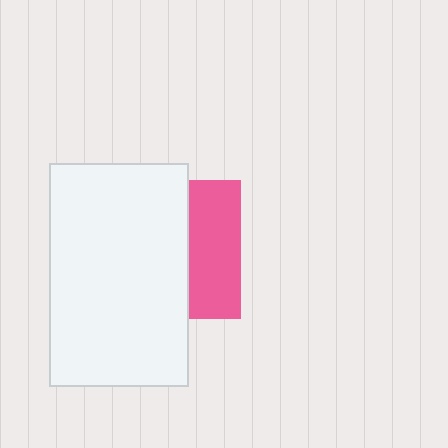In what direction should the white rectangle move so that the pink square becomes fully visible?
The white rectangle should move left. That is the shortest direction to clear the overlap and leave the pink square fully visible.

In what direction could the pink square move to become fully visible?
The pink square could move right. That would shift it out from behind the white rectangle entirely.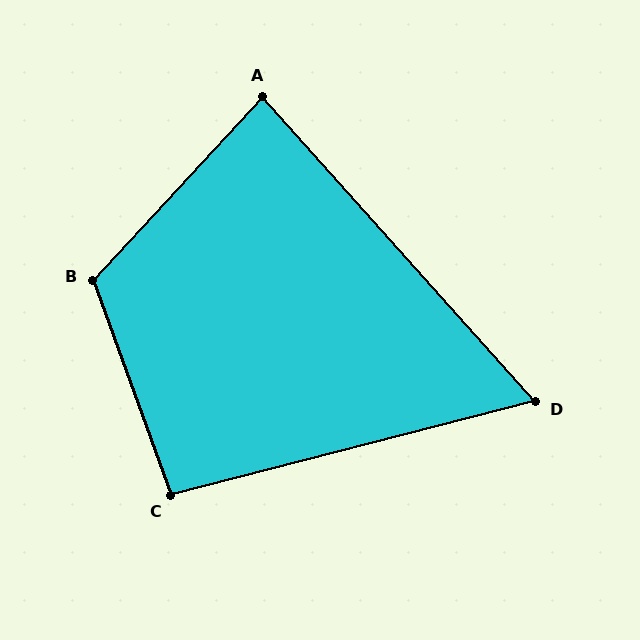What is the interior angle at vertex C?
Approximately 95 degrees (obtuse).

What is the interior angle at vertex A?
Approximately 85 degrees (acute).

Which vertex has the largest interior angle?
B, at approximately 117 degrees.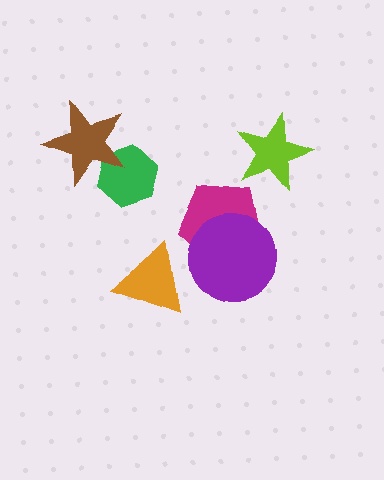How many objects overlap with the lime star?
0 objects overlap with the lime star.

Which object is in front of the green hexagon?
The brown star is in front of the green hexagon.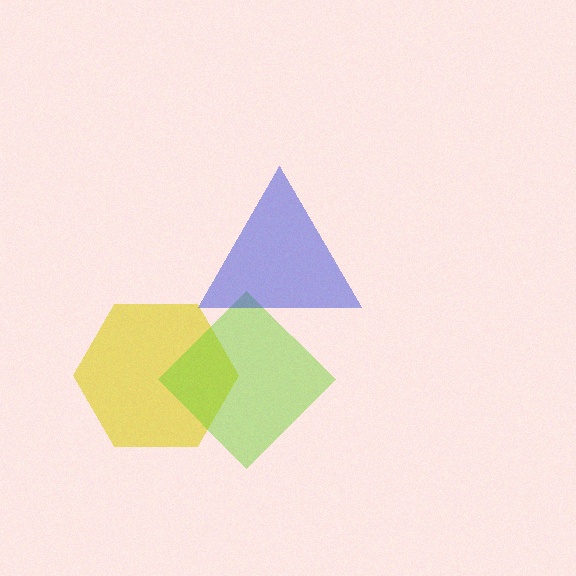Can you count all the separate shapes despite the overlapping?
Yes, there are 3 separate shapes.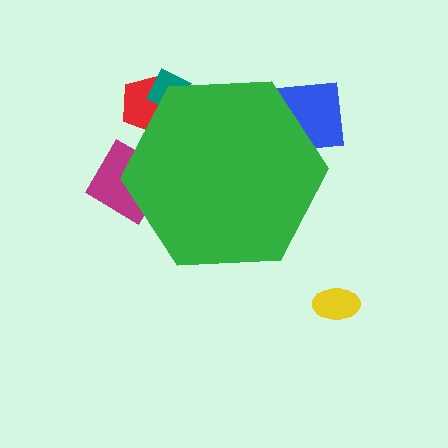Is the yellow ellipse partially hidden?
No, the yellow ellipse is fully visible.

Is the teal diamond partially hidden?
Yes, the teal diamond is partially hidden behind the green hexagon.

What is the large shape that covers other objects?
A green hexagon.